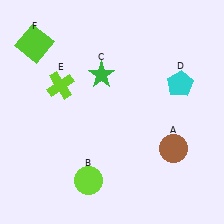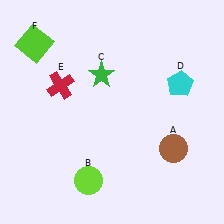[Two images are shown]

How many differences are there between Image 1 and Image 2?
There is 1 difference between the two images.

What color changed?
The cross (E) changed from lime in Image 1 to red in Image 2.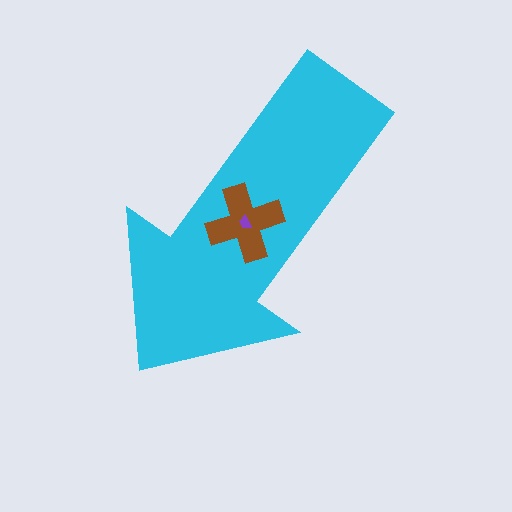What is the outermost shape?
The cyan arrow.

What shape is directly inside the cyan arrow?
The brown cross.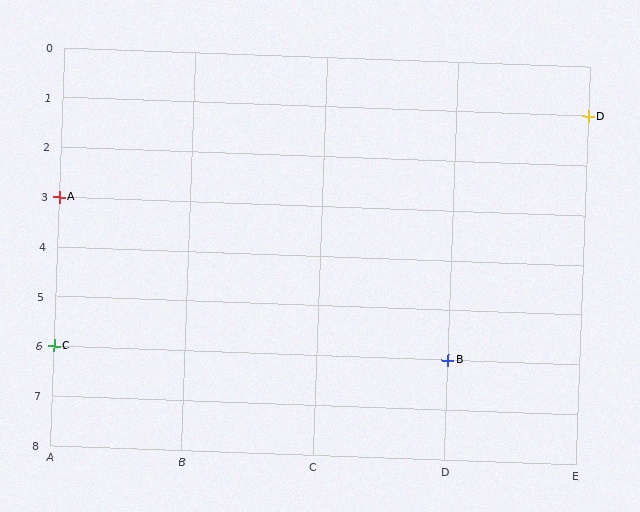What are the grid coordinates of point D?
Point D is at grid coordinates (E, 1).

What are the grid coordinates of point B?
Point B is at grid coordinates (D, 6).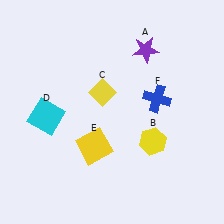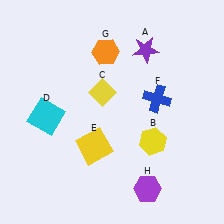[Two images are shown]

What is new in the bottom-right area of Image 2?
A purple hexagon (H) was added in the bottom-right area of Image 2.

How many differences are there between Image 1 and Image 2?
There are 2 differences between the two images.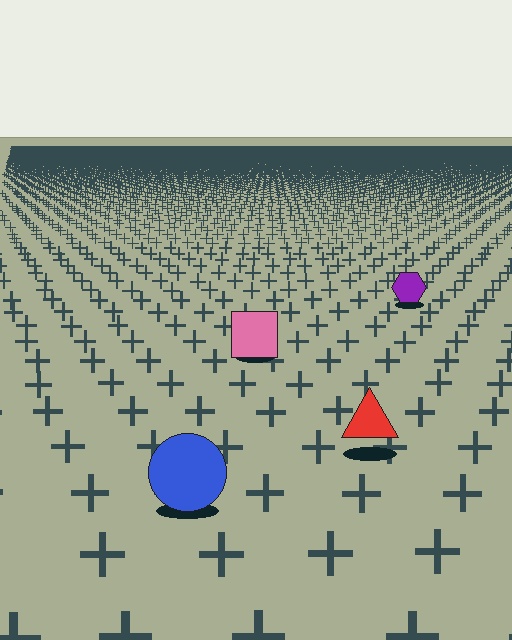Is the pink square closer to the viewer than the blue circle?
No. The blue circle is closer — you can tell from the texture gradient: the ground texture is coarser near it.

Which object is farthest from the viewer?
The purple hexagon is farthest from the viewer. It appears smaller and the ground texture around it is denser.